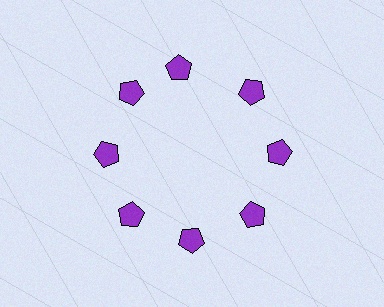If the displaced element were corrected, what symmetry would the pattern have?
It would have 8-fold rotational symmetry — the pattern would map onto itself every 45 degrees.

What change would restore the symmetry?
The symmetry would be restored by rotating it back into even spacing with its neighbors so that all 8 pentagons sit at equal angles and equal distance from the center.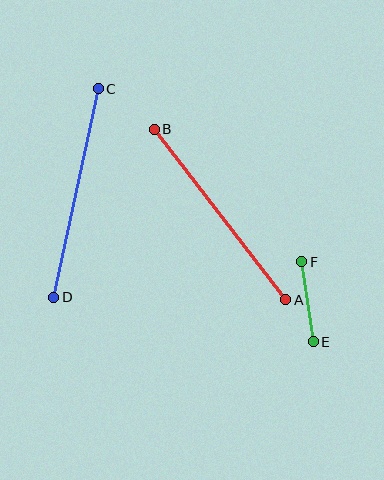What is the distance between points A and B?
The distance is approximately 215 pixels.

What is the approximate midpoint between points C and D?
The midpoint is at approximately (76, 193) pixels.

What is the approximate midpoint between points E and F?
The midpoint is at approximately (307, 302) pixels.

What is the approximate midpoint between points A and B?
The midpoint is at approximately (220, 215) pixels.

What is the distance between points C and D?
The distance is approximately 213 pixels.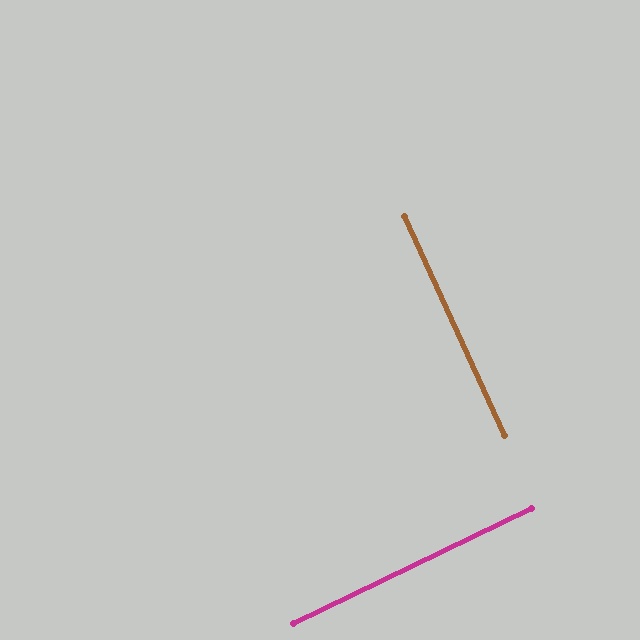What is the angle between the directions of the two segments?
Approximately 89 degrees.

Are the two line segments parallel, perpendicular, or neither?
Perpendicular — they meet at approximately 89°.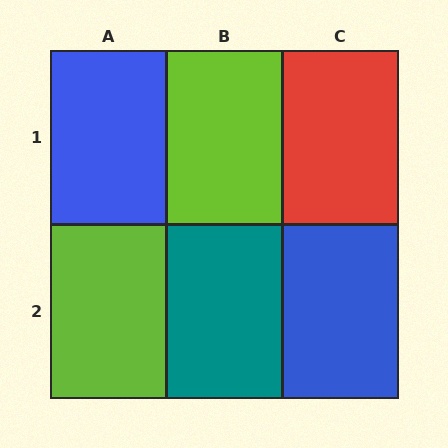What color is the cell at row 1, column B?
Lime.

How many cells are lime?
2 cells are lime.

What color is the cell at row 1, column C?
Red.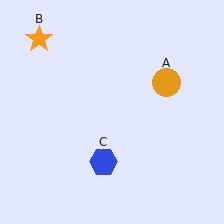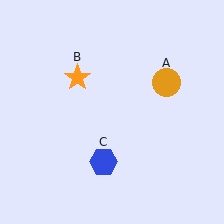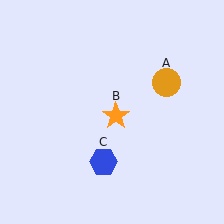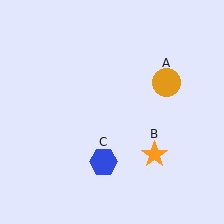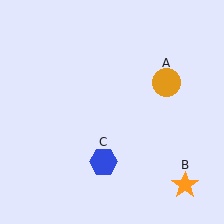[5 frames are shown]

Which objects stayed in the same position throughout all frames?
Orange circle (object A) and blue hexagon (object C) remained stationary.